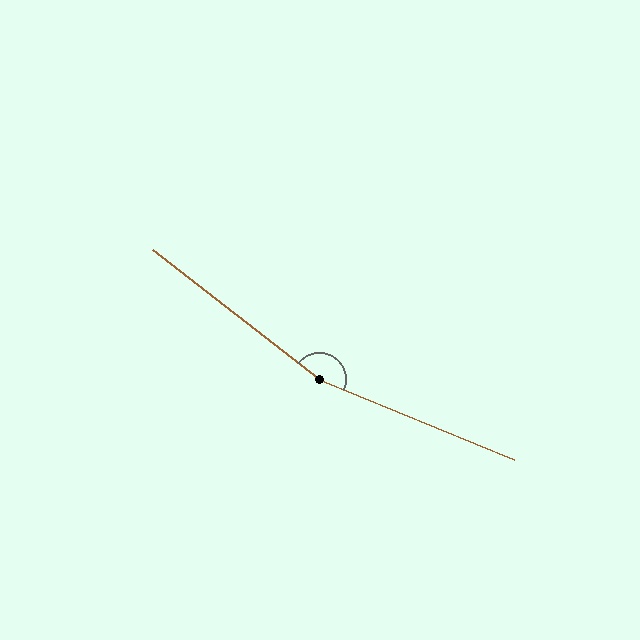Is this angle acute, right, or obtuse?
It is obtuse.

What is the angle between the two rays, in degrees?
Approximately 164 degrees.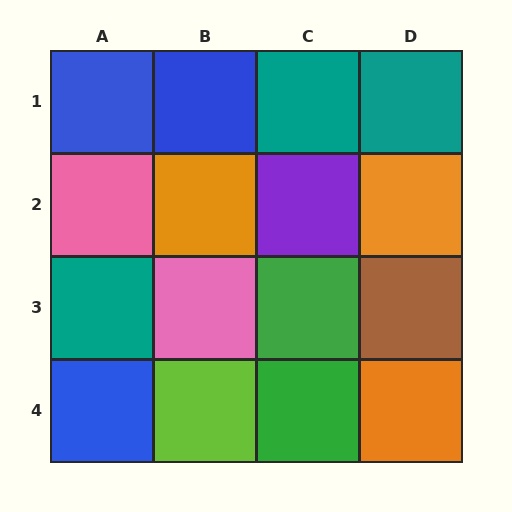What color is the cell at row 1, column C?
Teal.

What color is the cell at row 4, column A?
Blue.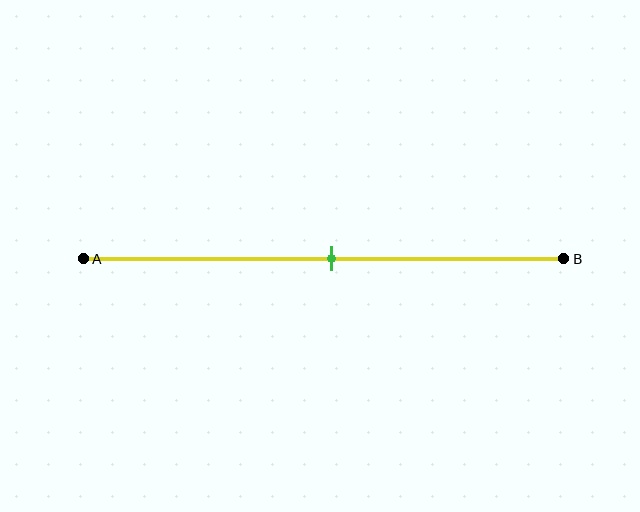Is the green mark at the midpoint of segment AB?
Yes, the mark is approximately at the midpoint.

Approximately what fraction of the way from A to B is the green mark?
The green mark is approximately 50% of the way from A to B.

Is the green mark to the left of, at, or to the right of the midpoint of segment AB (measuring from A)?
The green mark is approximately at the midpoint of segment AB.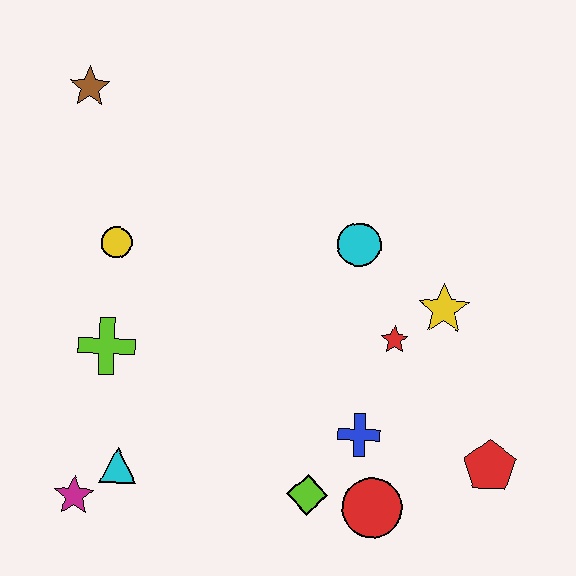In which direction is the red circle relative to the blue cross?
The red circle is below the blue cross.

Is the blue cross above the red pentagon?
Yes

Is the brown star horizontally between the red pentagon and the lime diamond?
No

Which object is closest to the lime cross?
The yellow circle is closest to the lime cross.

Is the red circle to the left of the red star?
Yes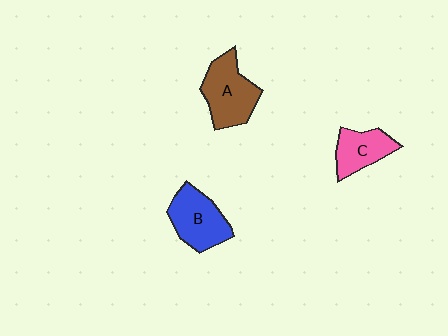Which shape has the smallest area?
Shape C (pink).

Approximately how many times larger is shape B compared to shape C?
Approximately 1.3 times.